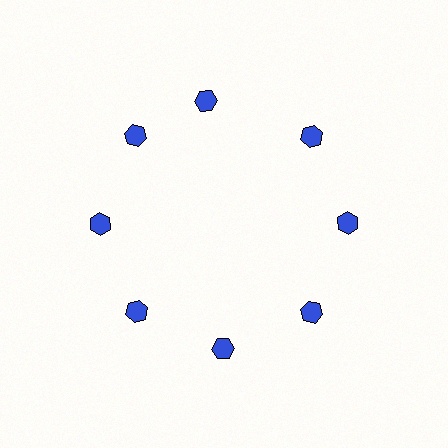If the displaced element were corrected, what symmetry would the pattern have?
It would have 8-fold rotational symmetry — the pattern would map onto itself every 45 degrees.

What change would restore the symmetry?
The symmetry would be restored by rotating it back into even spacing with its neighbors so that all 8 hexagons sit at equal angles and equal distance from the center.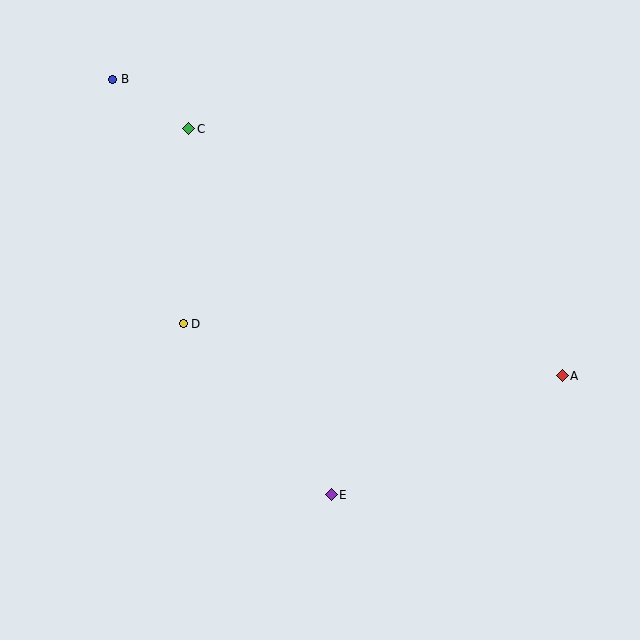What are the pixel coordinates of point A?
Point A is at (562, 376).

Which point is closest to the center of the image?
Point D at (183, 324) is closest to the center.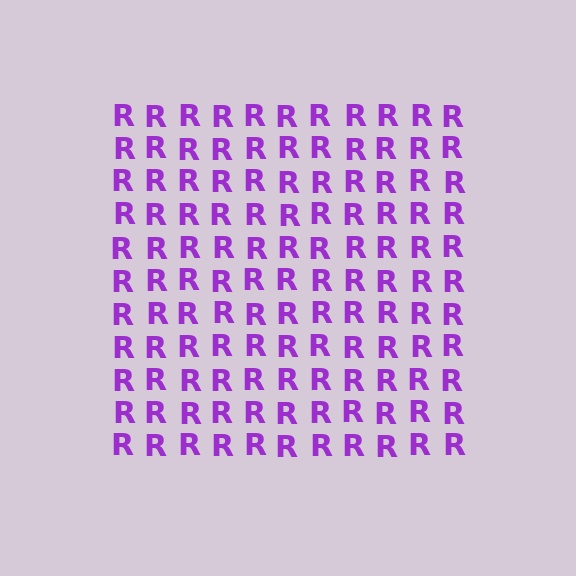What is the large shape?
The large shape is a square.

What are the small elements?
The small elements are letter R's.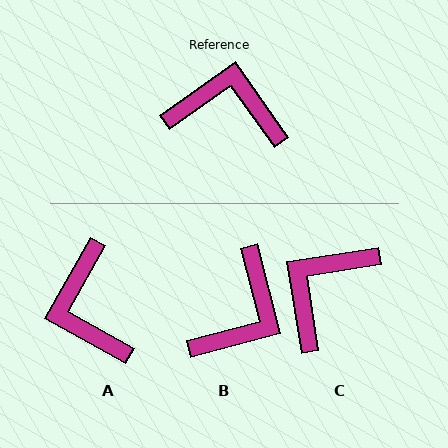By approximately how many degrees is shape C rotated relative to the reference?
Approximately 64 degrees counter-clockwise.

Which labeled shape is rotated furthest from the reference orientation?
A, about 115 degrees away.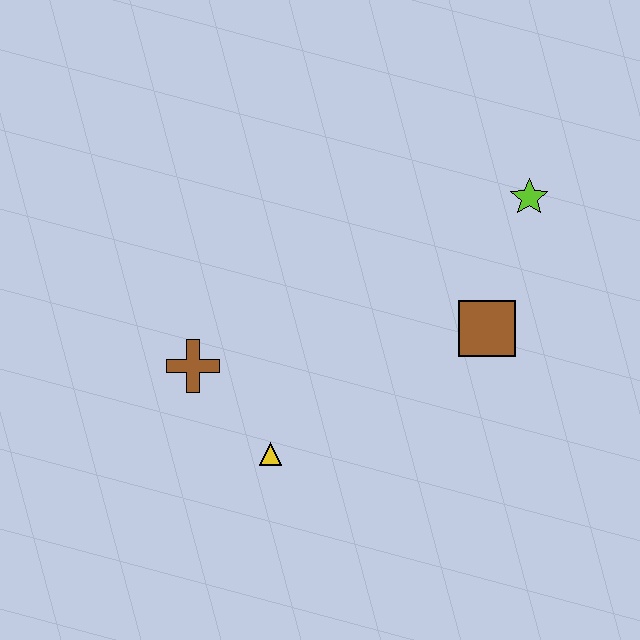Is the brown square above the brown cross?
Yes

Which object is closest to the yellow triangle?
The brown cross is closest to the yellow triangle.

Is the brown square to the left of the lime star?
Yes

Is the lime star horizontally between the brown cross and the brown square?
No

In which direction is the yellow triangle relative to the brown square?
The yellow triangle is to the left of the brown square.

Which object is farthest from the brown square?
The brown cross is farthest from the brown square.